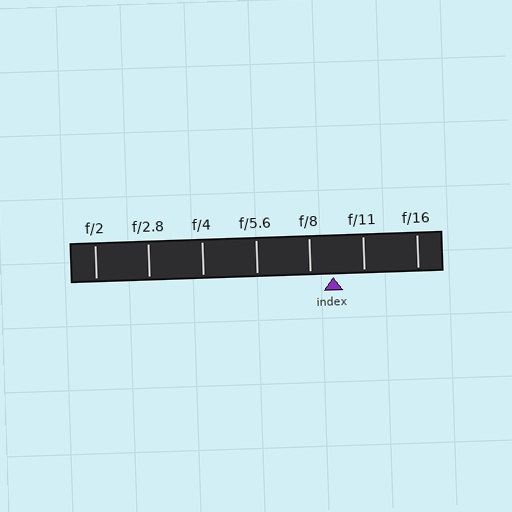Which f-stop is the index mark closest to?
The index mark is closest to f/8.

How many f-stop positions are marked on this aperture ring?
There are 7 f-stop positions marked.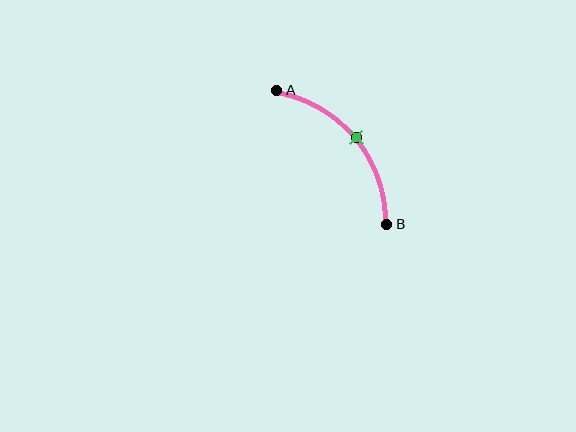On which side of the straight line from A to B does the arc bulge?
The arc bulges above and to the right of the straight line connecting A and B.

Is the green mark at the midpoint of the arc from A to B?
Yes. The green mark lies on the arc at equal arc-length from both A and B — it is the arc midpoint.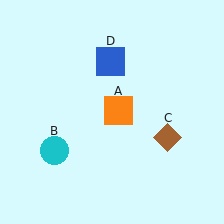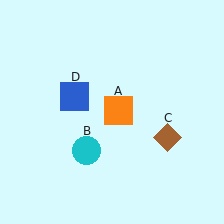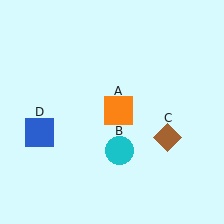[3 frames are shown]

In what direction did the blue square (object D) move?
The blue square (object D) moved down and to the left.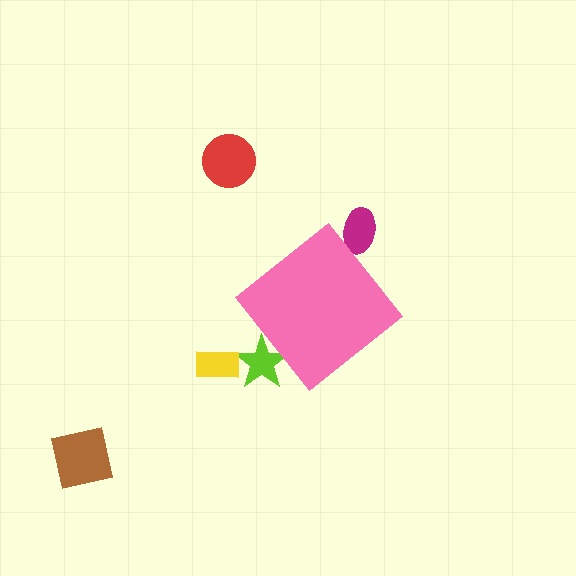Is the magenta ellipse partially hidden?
Yes, the magenta ellipse is partially hidden behind the pink diamond.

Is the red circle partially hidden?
No, the red circle is fully visible.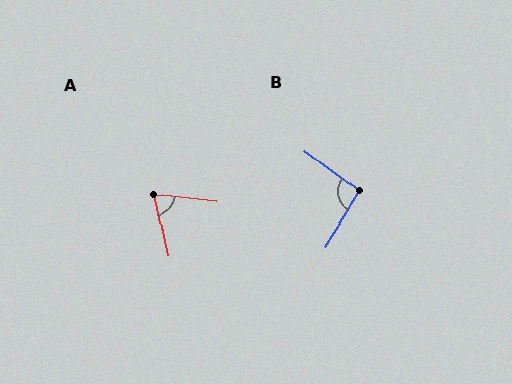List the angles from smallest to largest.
A (71°), B (95°).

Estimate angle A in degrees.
Approximately 71 degrees.